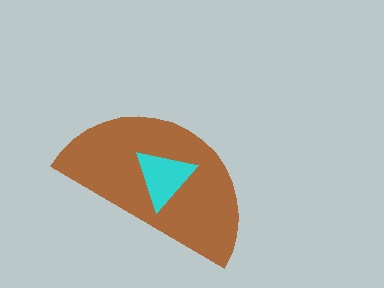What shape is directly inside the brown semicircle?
The cyan triangle.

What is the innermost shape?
The cyan triangle.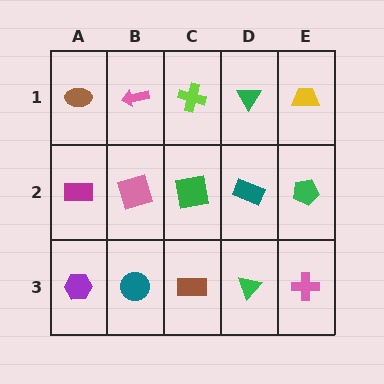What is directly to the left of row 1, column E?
A green triangle.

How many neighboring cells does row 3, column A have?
2.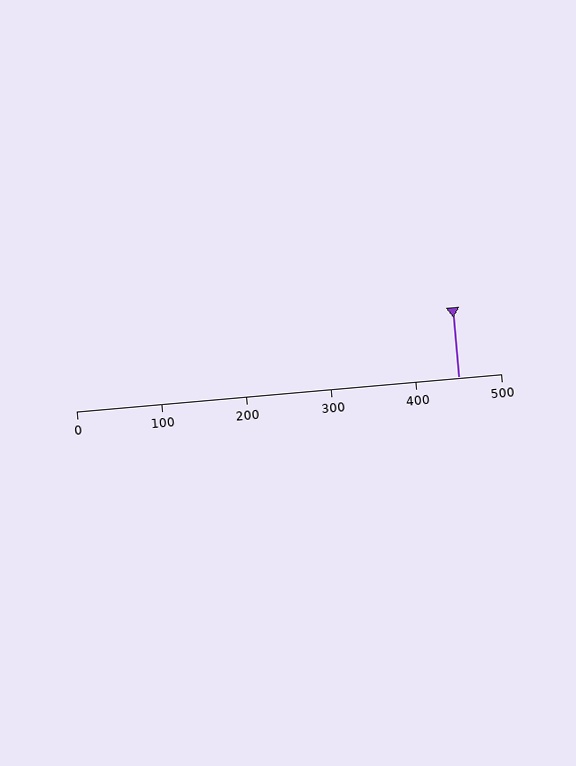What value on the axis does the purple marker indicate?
The marker indicates approximately 450.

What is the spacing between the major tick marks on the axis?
The major ticks are spaced 100 apart.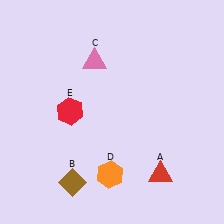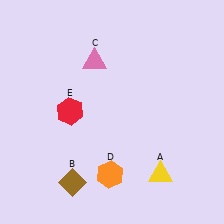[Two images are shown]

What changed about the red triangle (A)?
In Image 1, A is red. In Image 2, it changed to yellow.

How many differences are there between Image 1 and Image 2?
There is 1 difference between the two images.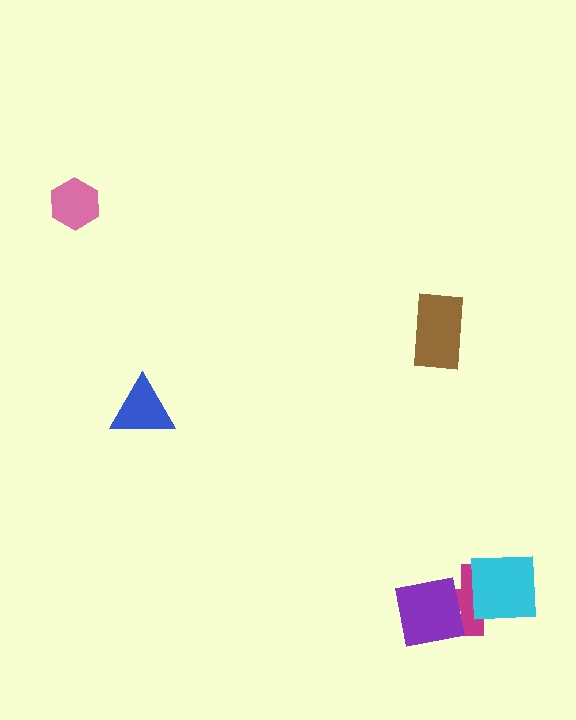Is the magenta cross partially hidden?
Yes, it is partially covered by another shape.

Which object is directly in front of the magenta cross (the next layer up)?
The purple square is directly in front of the magenta cross.